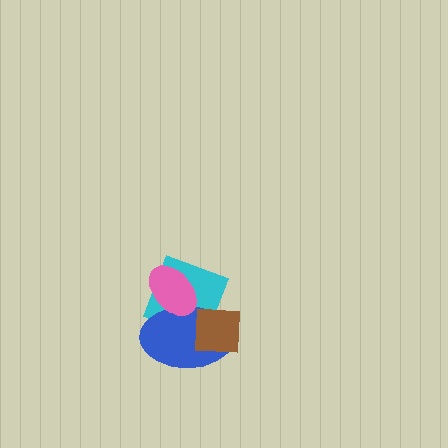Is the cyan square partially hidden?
Yes, it is partially covered by another shape.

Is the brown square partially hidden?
No, no other shape covers it.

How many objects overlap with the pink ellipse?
2 objects overlap with the pink ellipse.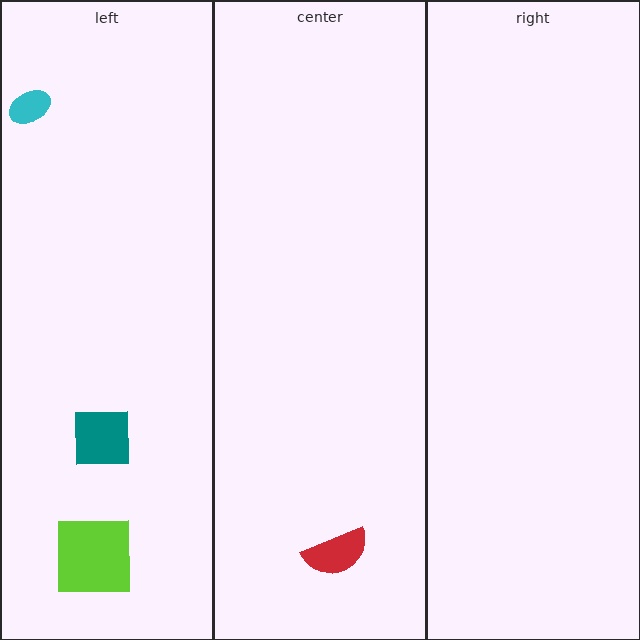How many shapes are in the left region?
3.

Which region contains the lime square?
The left region.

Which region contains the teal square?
The left region.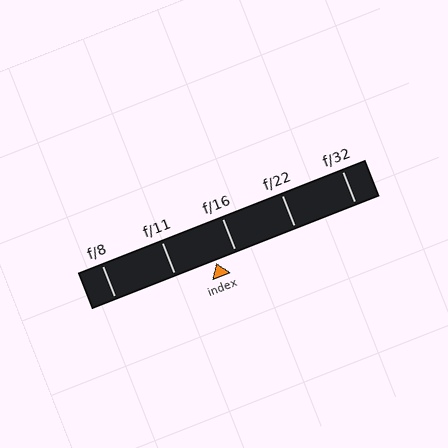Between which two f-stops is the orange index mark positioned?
The index mark is between f/11 and f/16.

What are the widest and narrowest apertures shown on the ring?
The widest aperture shown is f/8 and the narrowest is f/32.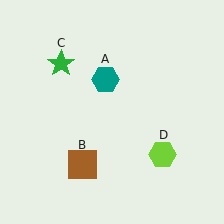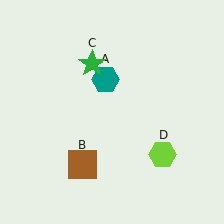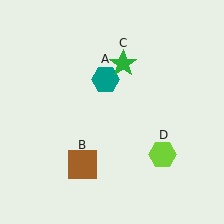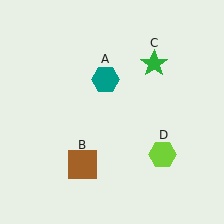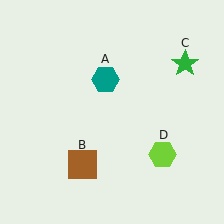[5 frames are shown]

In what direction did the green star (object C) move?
The green star (object C) moved right.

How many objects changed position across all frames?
1 object changed position: green star (object C).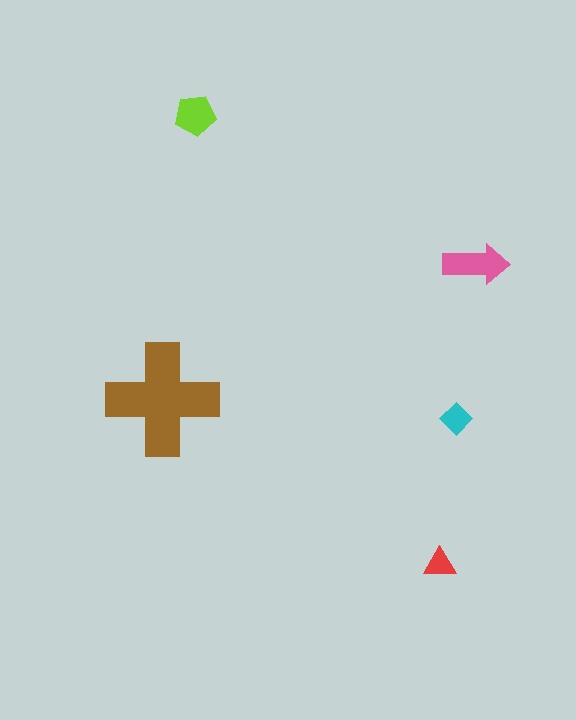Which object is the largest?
The brown cross.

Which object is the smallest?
The red triangle.